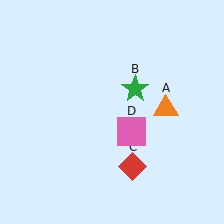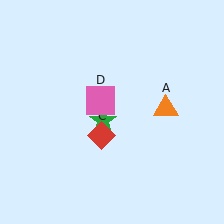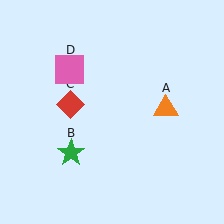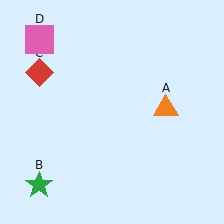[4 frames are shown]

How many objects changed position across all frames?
3 objects changed position: green star (object B), red diamond (object C), pink square (object D).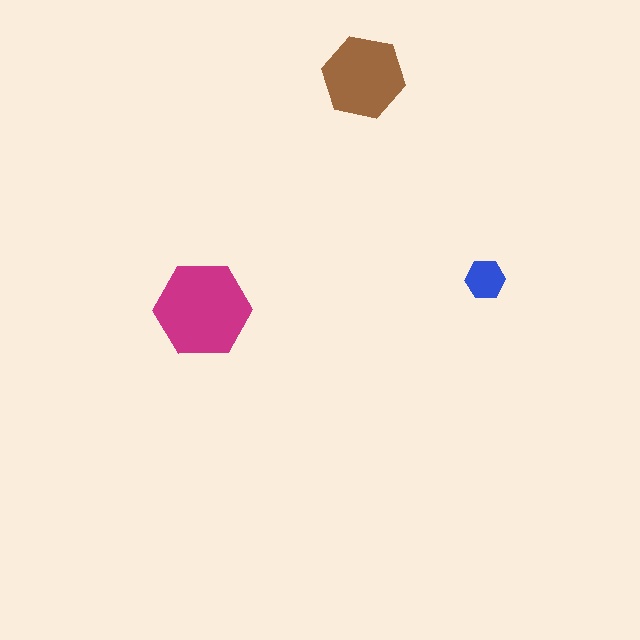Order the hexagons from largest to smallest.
the magenta one, the brown one, the blue one.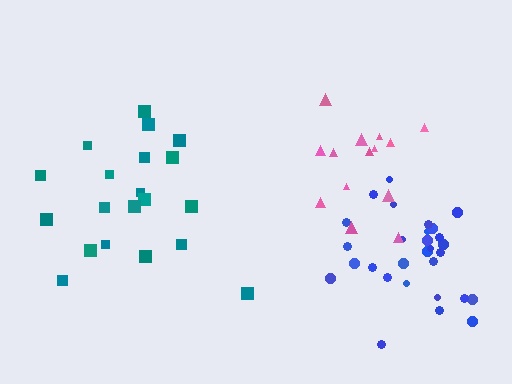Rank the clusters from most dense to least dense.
blue, pink, teal.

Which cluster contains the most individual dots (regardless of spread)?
Blue (29).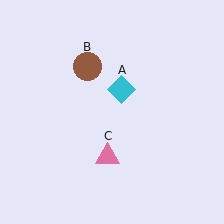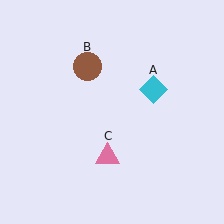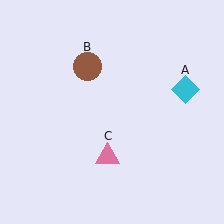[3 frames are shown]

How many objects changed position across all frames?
1 object changed position: cyan diamond (object A).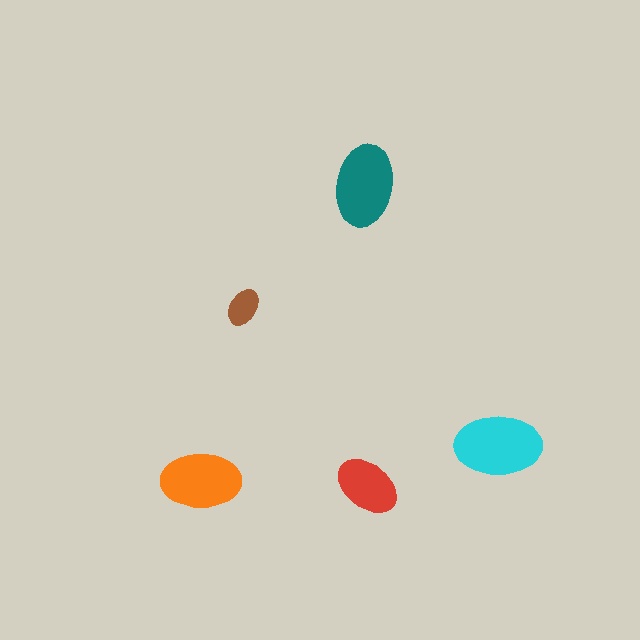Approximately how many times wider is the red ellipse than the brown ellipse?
About 1.5 times wider.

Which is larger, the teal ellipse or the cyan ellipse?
The cyan one.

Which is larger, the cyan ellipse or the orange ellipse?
The cyan one.